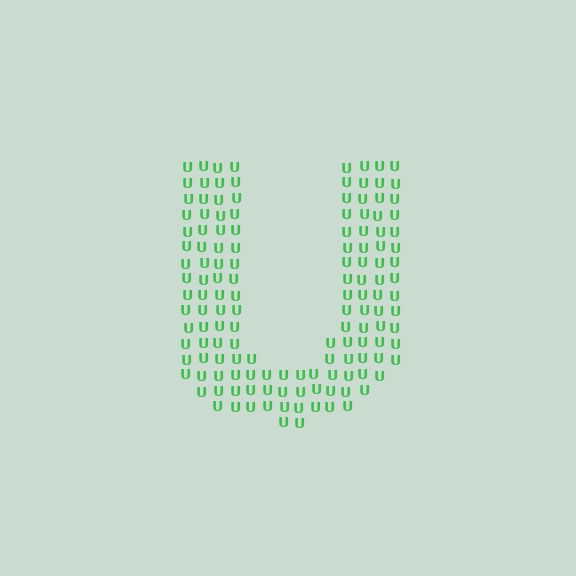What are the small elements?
The small elements are letter U's.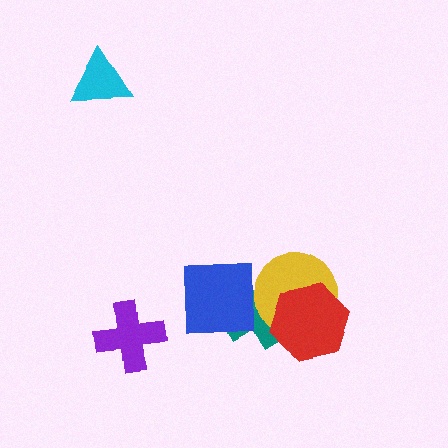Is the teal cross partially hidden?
Yes, it is partially covered by another shape.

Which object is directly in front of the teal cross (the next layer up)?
The yellow circle is directly in front of the teal cross.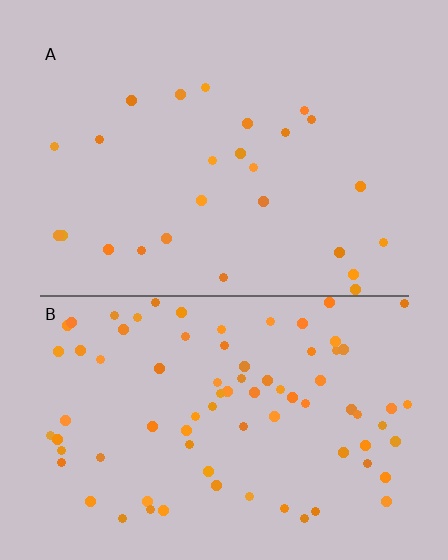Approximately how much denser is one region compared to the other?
Approximately 3.1× — region B over region A.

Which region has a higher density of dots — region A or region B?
B (the bottom).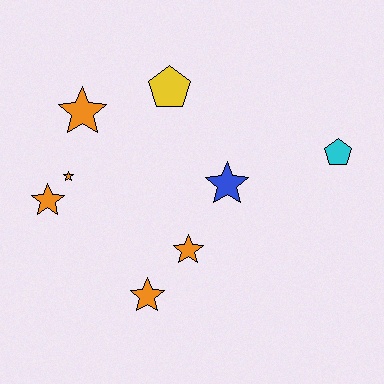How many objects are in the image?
There are 8 objects.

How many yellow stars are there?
There are no yellow stars.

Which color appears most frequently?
Orange, with 5 objects.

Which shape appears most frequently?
Star, with 6 objects.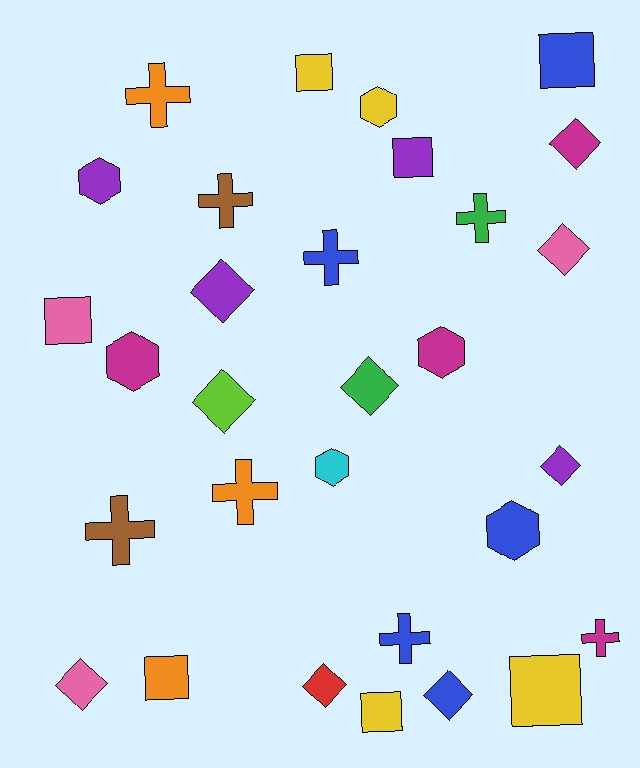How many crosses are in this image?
There are 8 crosses.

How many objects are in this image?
There are 30 objects.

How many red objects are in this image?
There is 1 red object.